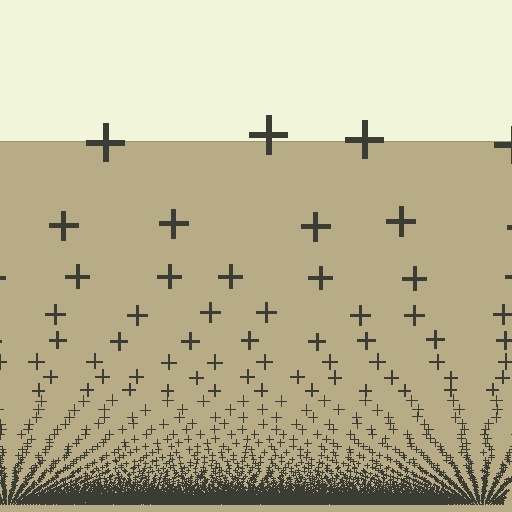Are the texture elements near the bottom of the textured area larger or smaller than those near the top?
Smaller. The gradient is inverted — elements near the bottom are smaller and denser.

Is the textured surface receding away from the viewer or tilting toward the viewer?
The surface appears to tilt toward the viewer. Texture elements get larger and sparser toward the top.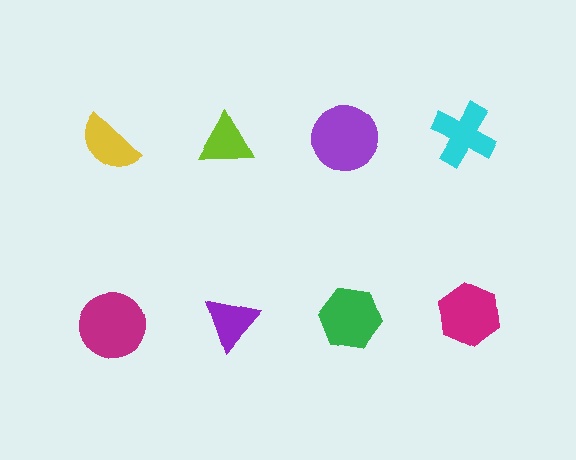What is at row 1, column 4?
A cyan cross.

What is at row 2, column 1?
A magenta circle.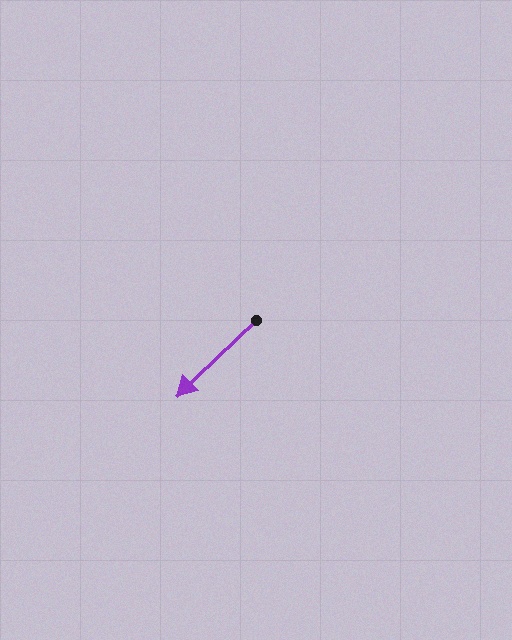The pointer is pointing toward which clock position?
Roughly 8 o'clock.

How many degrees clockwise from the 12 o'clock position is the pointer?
Approximately 226 degrees.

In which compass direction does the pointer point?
Southwest.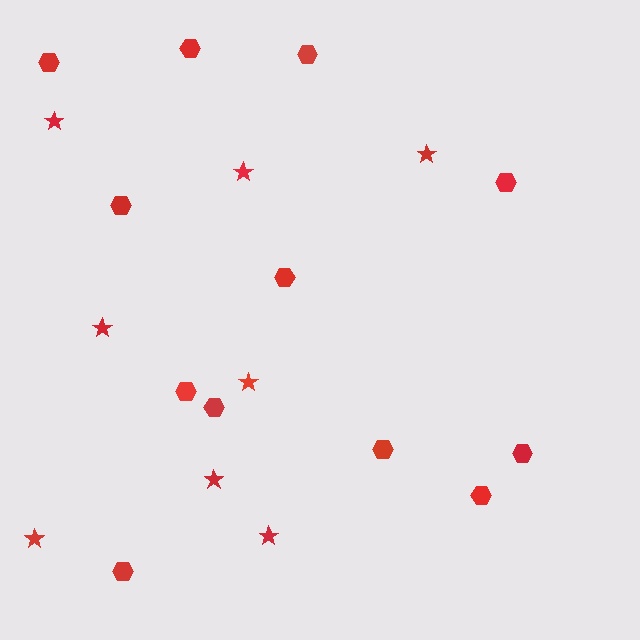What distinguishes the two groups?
There are 2 groups: one group of hexagons (12) and one group of stars (8).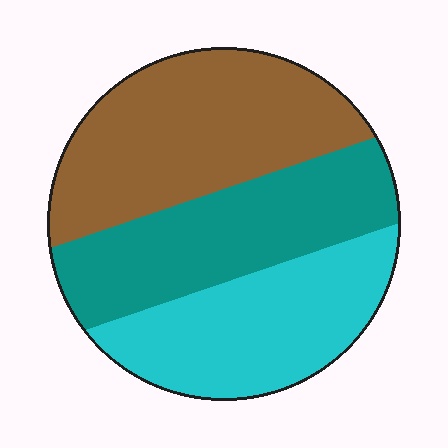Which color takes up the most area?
Brown, at roughly 40%.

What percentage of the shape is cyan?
Cyan covers around 30% of the shape.